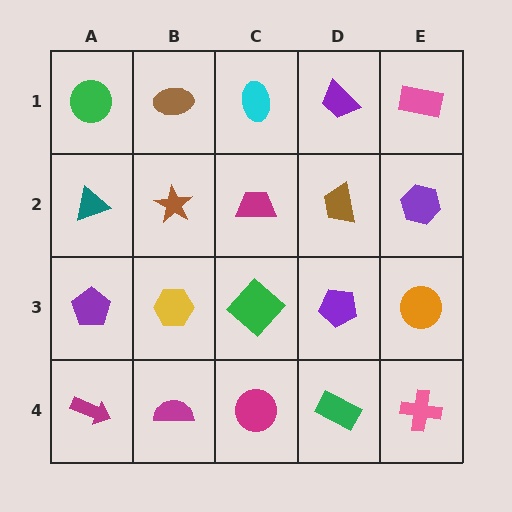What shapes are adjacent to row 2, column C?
A cyan ellipse (row 1, column C), a green diamond (row 3, column C), a brown star (row 2, column B), a brown trapezoid (row 2, column D).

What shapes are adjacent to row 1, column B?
A brown star (row 2, column B), a green circle (row 1, column A), a cyan ellipse (row 1, column C).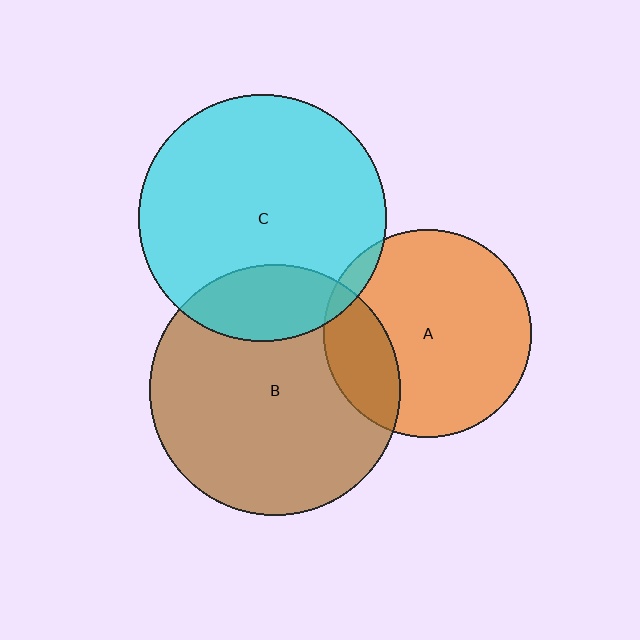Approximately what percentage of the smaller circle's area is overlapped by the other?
Approximately 20%.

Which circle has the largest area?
Circle B (brown).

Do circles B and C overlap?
Yes.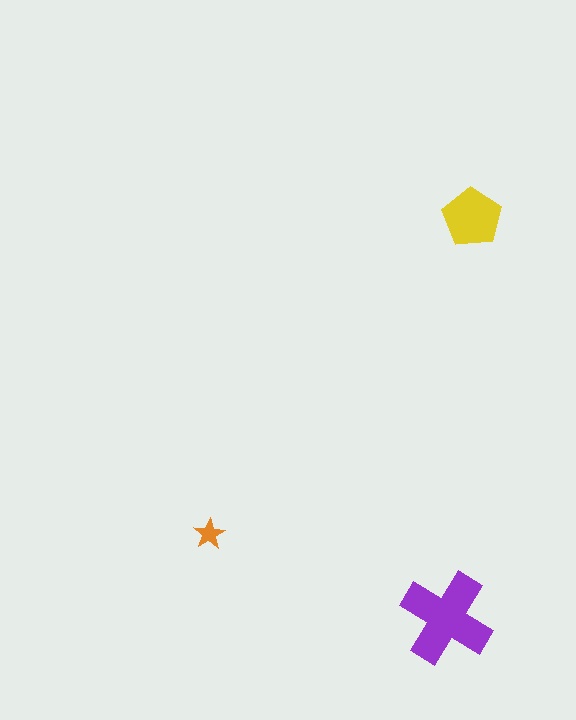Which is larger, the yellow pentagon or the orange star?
The yellow pentagon.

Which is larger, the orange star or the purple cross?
The purple cross.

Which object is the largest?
The purple cross.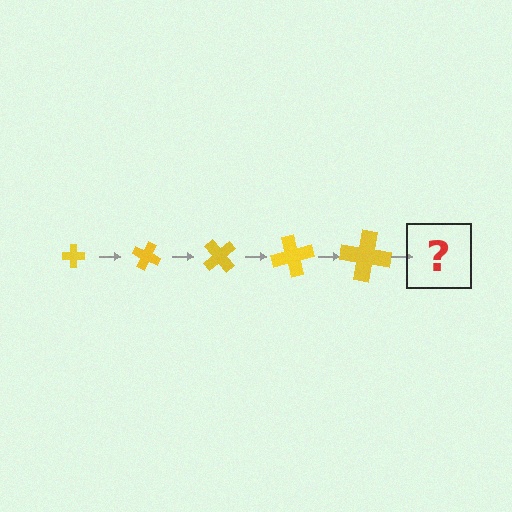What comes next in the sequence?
The next element should be a cross, larger than the previous one and rotated 125 degrees from the start.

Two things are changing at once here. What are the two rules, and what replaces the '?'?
The two rules are that the cross grows larger each step and it rotates 25 degrees each step. The '?' should be a cross, larger than the previous one and rotated 125 degrees from the start.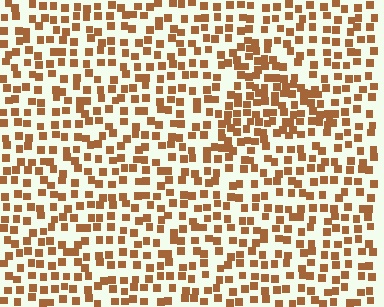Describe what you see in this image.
The image contains small brown elements arranged at two different densities. A triangle-shaped region is visible where the elements are more densely packed than the surrounding area.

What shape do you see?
I see a triangle.